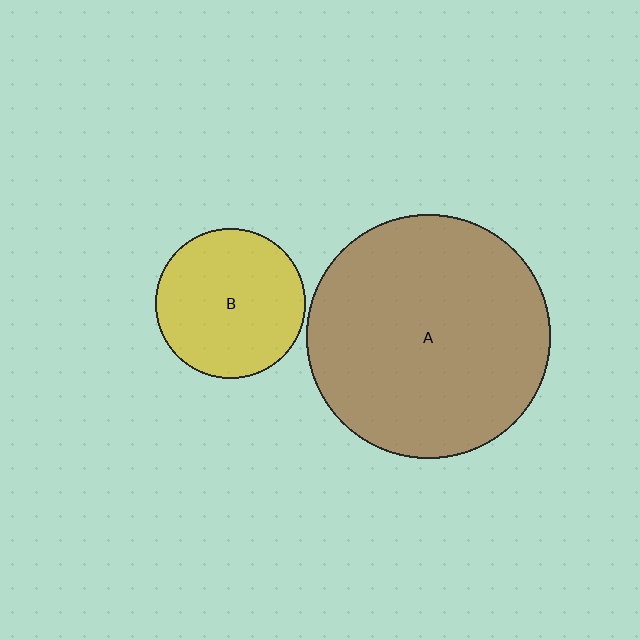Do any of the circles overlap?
No, none of the circles overlap.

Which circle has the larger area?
Circle A (brown).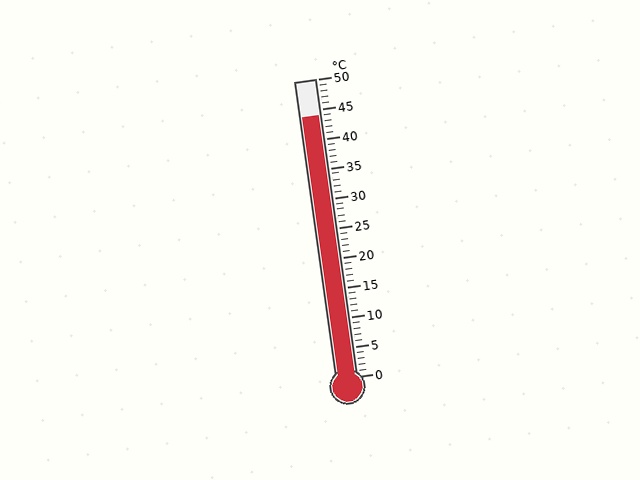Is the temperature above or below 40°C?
The temperature is above 40°C.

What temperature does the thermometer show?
The thermometer shows approximately 44°C.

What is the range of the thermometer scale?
The thermometer scale ranges from 0°C to 50°C.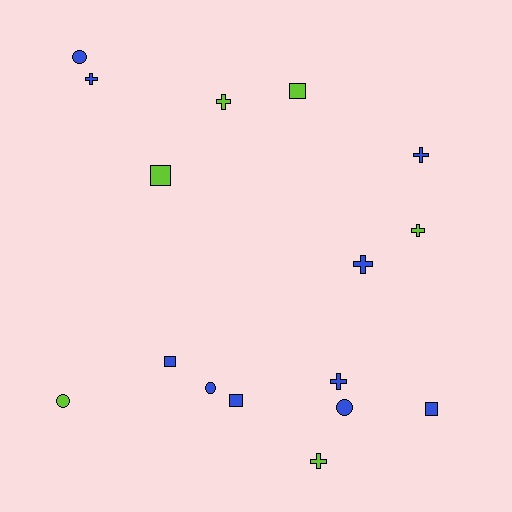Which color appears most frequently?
Blue, with 10 objects.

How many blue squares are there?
There are 3 blue squares.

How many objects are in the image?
There are 16 objects.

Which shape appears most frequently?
Cross, with 7 objects.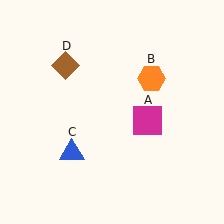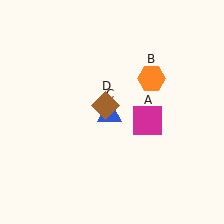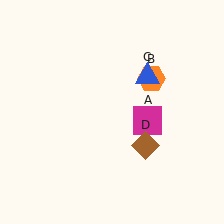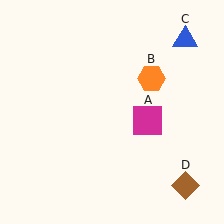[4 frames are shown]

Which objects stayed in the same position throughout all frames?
Magenta square (object A) and orange hexagon (object B) remained stationary.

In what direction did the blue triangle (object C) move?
The blue triangle (object C) moved up and to the right.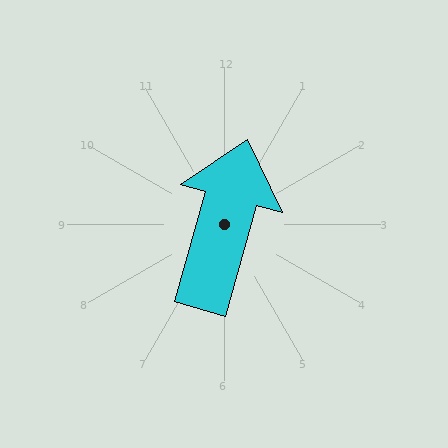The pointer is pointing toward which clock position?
Roughly 1 o'clock.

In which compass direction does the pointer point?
North.